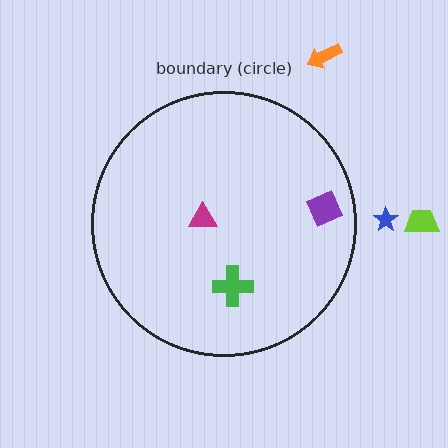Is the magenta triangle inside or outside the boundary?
Inside.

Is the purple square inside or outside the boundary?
Inside.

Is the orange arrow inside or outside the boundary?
Outside.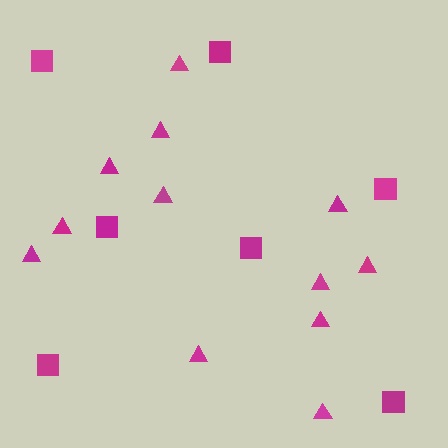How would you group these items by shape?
There are 2 groups: one group of triangles (12) and one group of squares (7).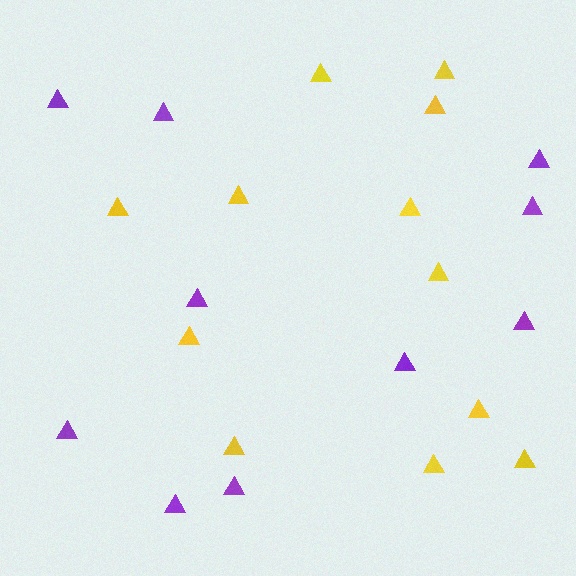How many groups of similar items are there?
There are 2 groups: one group of yellow triangles (12) and one group of purple triangles (10).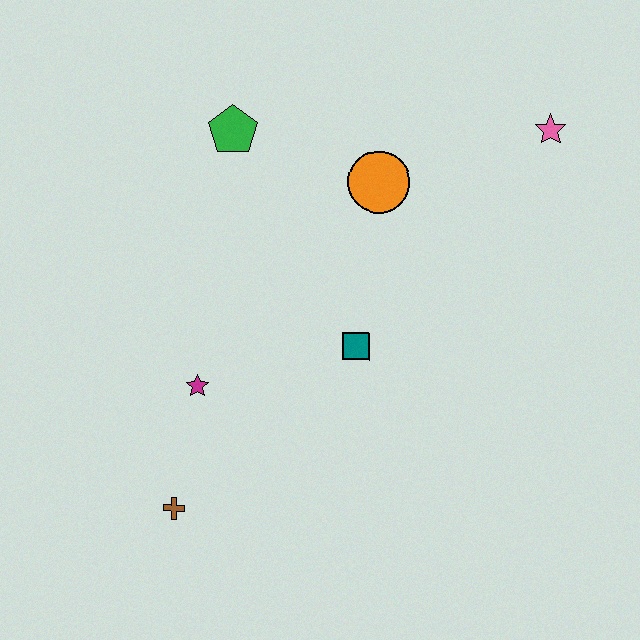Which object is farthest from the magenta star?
The pink star is farthest from the magenta star.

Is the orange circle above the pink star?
No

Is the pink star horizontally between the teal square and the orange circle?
No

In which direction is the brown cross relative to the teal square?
The brown cross is to the left of the teal square.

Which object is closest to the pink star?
The orange circle is closest to the pink star.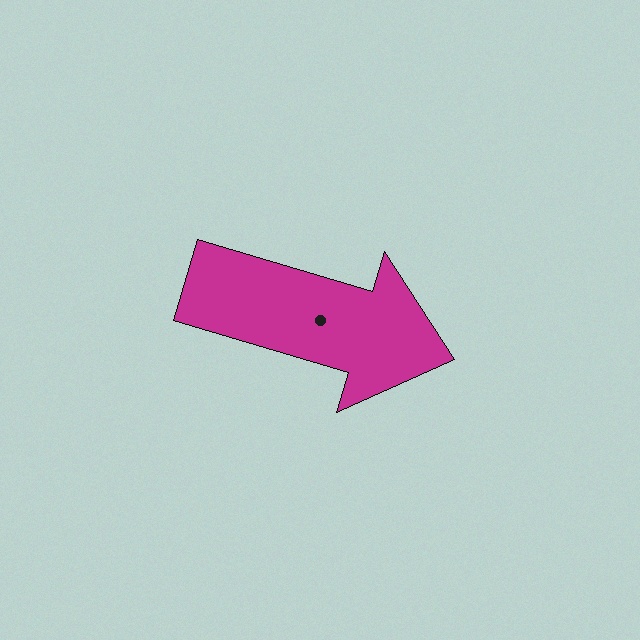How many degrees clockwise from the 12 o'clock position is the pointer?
Approximately 106 degrees.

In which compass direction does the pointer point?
East.